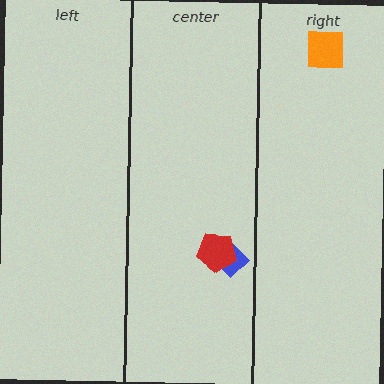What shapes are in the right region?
The orange square.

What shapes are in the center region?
The blue diamond, the red pentagon.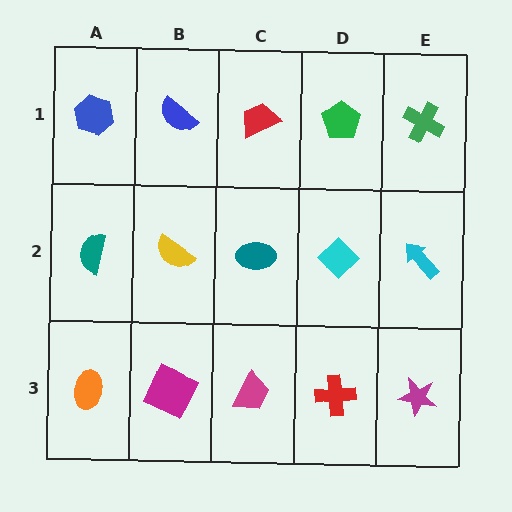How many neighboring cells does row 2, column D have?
4.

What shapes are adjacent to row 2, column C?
A red trapezoid (row 1, column C), a magenta trapezoid (row 3, column C), a yellow semicircle (row 2, column B), a cyan diamond (row 2, column D).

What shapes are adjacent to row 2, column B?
A blue semicircle (row 1, column B), a magenta square (row 3, column B), a teal semicircle (row 2, column A), a teal ellipse (row 2, column C).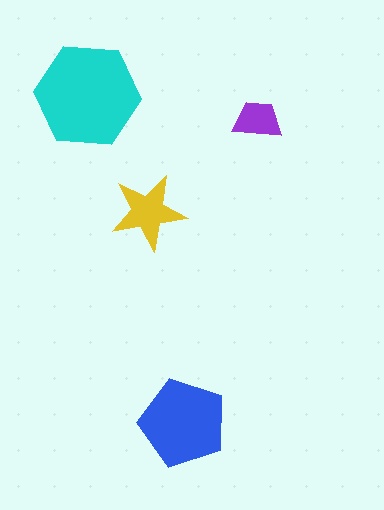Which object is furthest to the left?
The cyan hexagon is leftmost.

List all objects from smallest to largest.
The purple trapezoid, the yellow star, the blue pentagon, the cyan hexagon.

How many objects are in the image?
There are 4 objects in the image.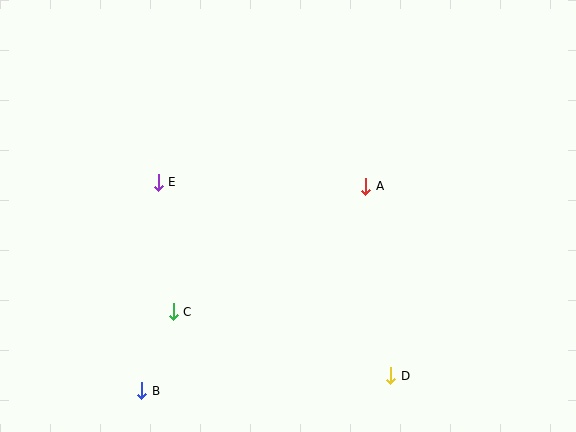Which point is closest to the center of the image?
Point A at (366, 186) is closest to the center.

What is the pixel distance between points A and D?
The distance between A and D is 191 pixels.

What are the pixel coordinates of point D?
Point D is at (391, 376).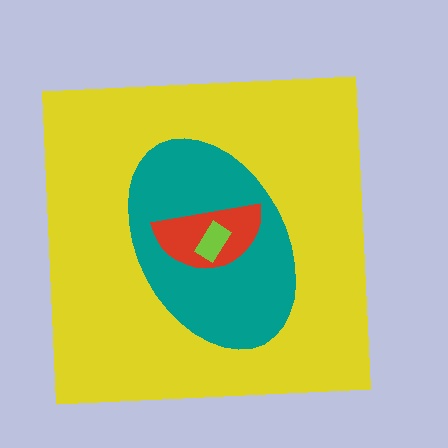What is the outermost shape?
The yellow square.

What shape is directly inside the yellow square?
The teal ellipse.